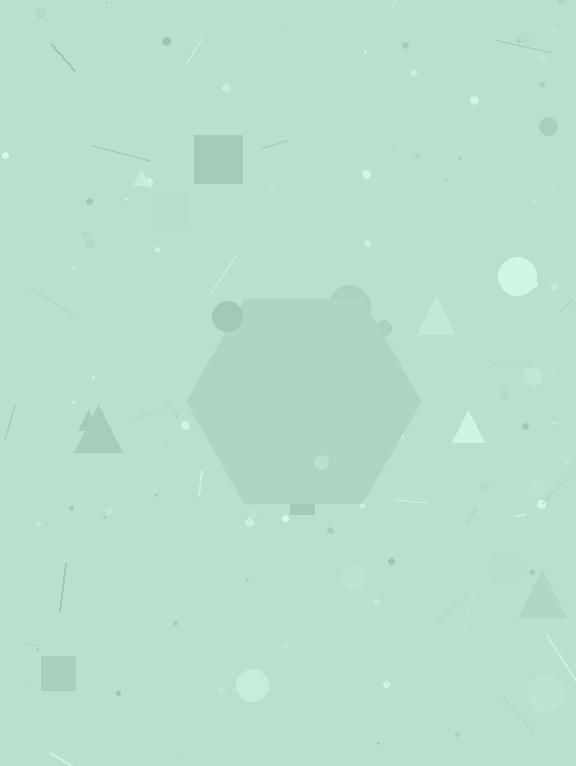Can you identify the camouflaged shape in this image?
The camouflaged shape is a hexagon.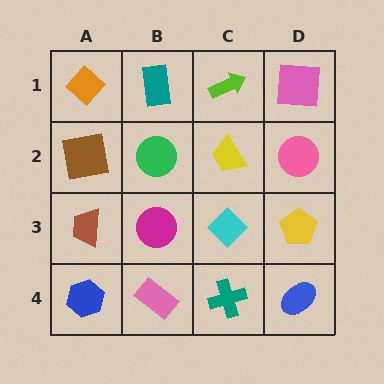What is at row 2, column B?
A green circle.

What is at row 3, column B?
A magenta circle.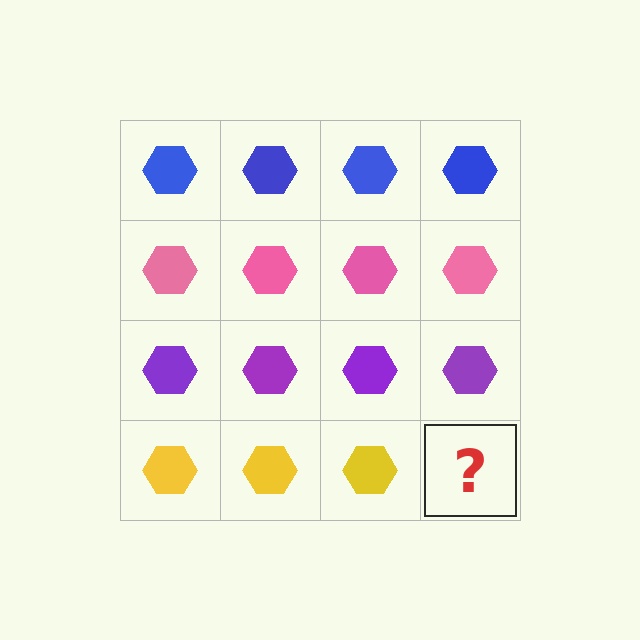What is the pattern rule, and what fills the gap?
The rule is that each row has a consistent color. The gap should be filled with a yellow hexagon.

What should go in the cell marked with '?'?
The missing cell should contain a yellow hexagon.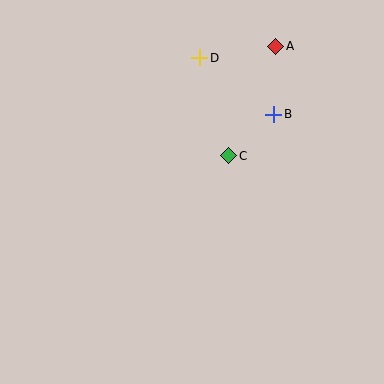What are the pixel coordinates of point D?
Point D is at (200, 58).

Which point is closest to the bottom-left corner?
Point C is closest to the bottom-left corner.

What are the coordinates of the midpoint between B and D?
The midpoint between B and D is at (237, 86).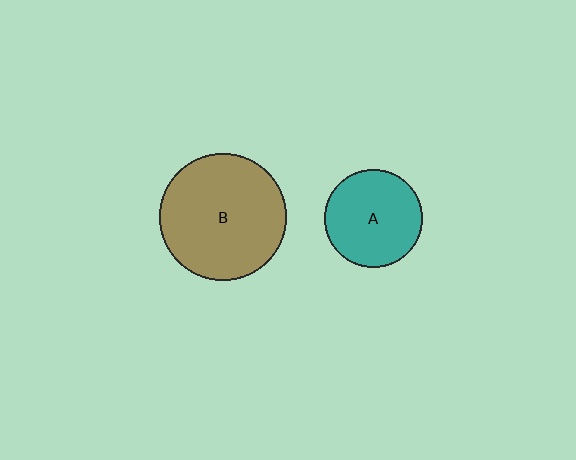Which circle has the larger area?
Circle B (brown).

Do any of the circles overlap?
No, none of the circles overlap.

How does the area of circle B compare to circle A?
Approximately 1.7 times.